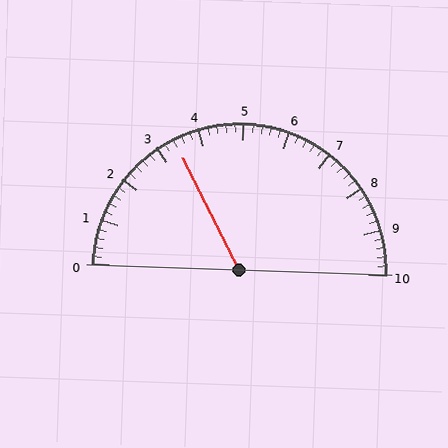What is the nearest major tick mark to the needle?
The nearest major tick mark is 3.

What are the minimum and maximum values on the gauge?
The gauge ranges from 0 to 10.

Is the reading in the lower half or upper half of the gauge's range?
The reading is in the lower half of the range (0 to 10).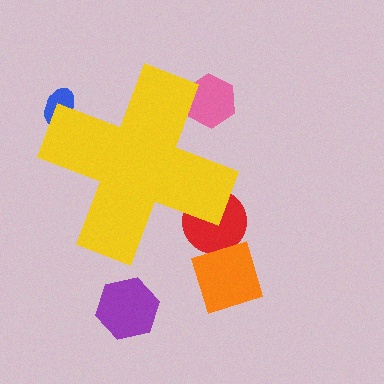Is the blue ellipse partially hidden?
Yes, the blue ellipse is partially hidden behind the yellow cross.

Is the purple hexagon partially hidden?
No, the purple hexagon is fully visible.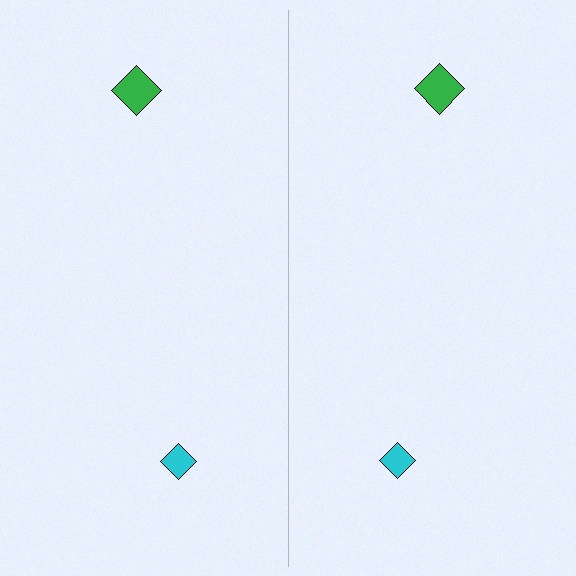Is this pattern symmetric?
Yes, this pattern has bilateral (reflection) symmetry.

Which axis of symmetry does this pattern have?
The pattern has a vertical axis of symmetry running through the center of the image.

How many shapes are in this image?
There are 4 shapes in this image.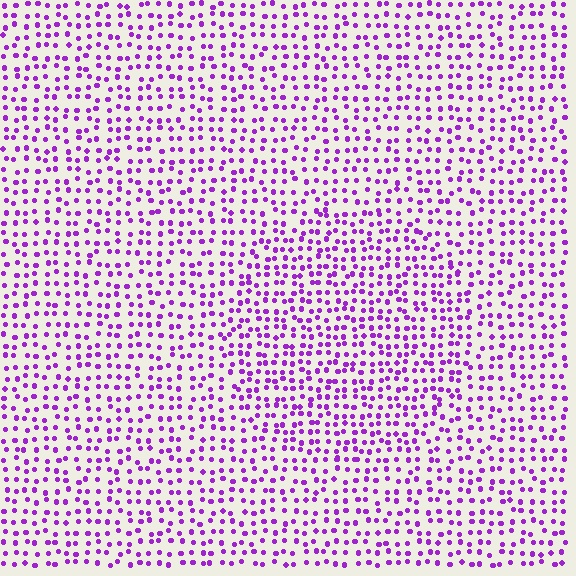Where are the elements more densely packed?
The elements are more densely packed inside the circle boundary.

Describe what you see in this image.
The image contains small purple elements arranged at two different densities. A circle-shaped region is visible where the elements are more densely packed than the surrounding area.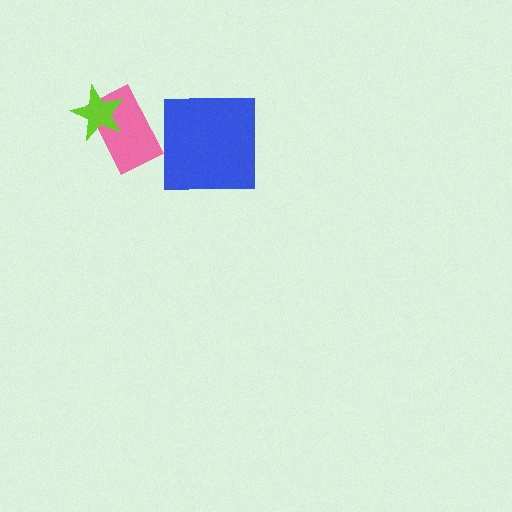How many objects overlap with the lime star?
1 object overlaps with the lime star.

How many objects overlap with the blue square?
0 objects overlap with the blue square.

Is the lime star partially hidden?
No, no other shape covers it.